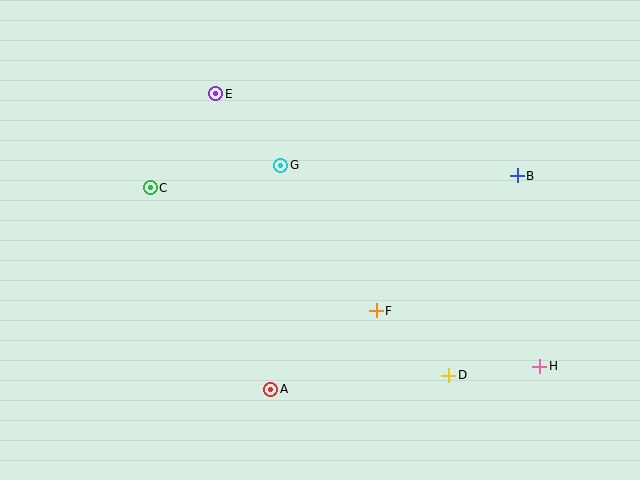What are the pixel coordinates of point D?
Point D is at (449, 375).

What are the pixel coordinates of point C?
Point C is at (150, 188).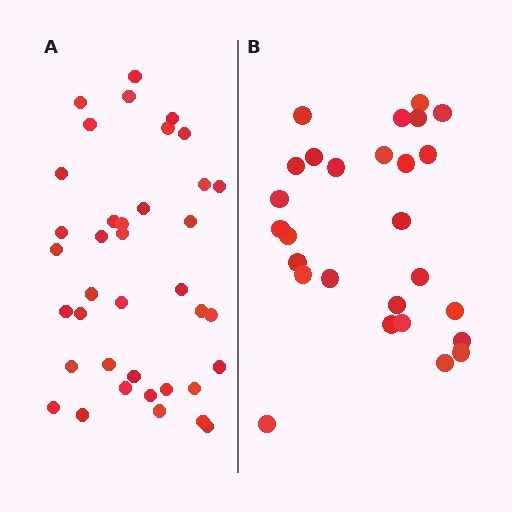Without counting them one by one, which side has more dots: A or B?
Region A (the left region) has more dots.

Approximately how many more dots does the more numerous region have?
Region A has roughly 12 or so more dots than region B.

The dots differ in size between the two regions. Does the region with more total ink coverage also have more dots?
No. Region B has more total ink coverage because its dots are larger, but region A actually contains more individual dots. Total area can be misleading — the number of items is what matters here.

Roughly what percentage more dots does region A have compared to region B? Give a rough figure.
About 40% more.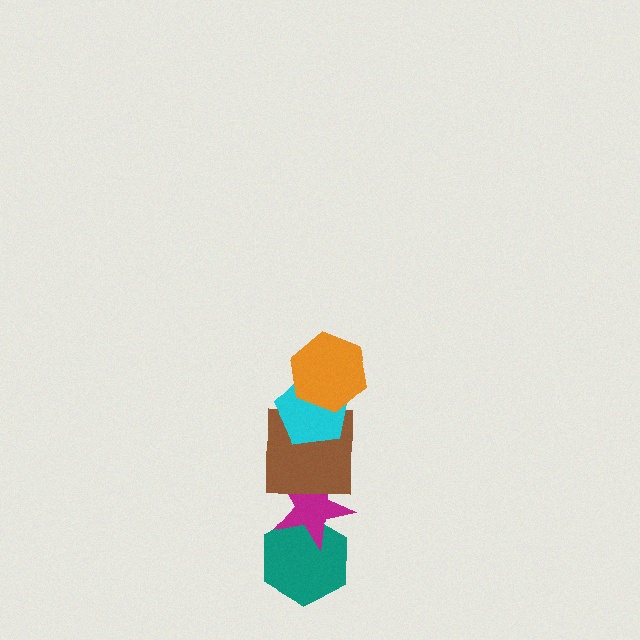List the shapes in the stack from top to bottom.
From top to bottom: the orange hexagon, the cyan pentagon, the brown square, the magenta star, the teal hexagon.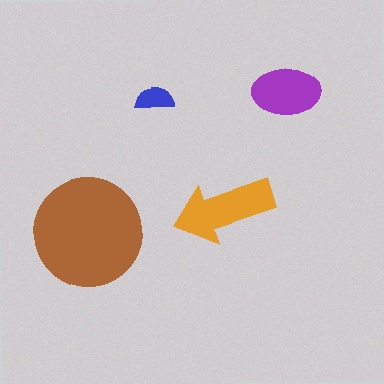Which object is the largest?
The brown circle.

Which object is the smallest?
The blue semicircle.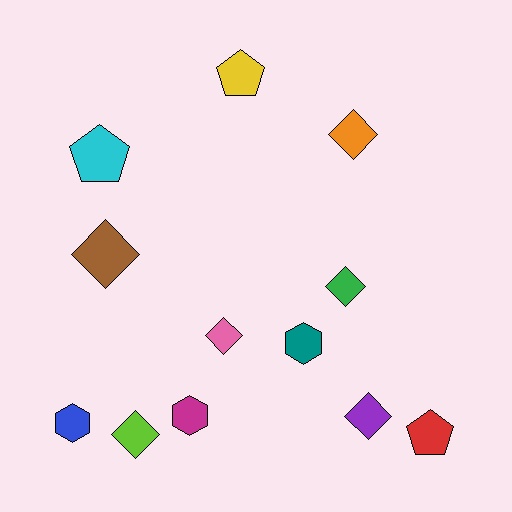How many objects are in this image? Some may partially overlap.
There are 12 objects.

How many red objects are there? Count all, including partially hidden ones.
There is 1 red object.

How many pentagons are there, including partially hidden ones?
There are 3 pentagons.